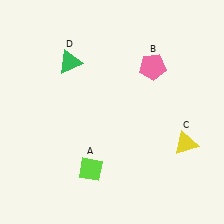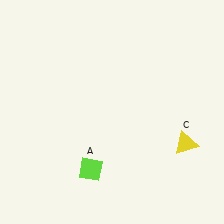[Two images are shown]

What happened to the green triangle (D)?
The green triangle (D) was removed in Image 2. It was in the top-left area of Image 1.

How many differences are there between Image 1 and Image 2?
There are 2 differences between the two images.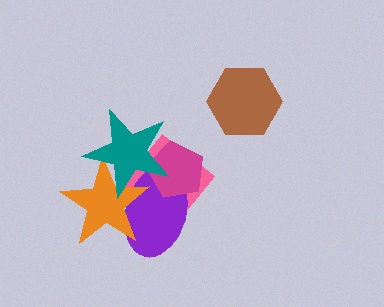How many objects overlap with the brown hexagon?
0 objects overlap with the brown hexagon.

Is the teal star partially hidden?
No, no other shape covers it.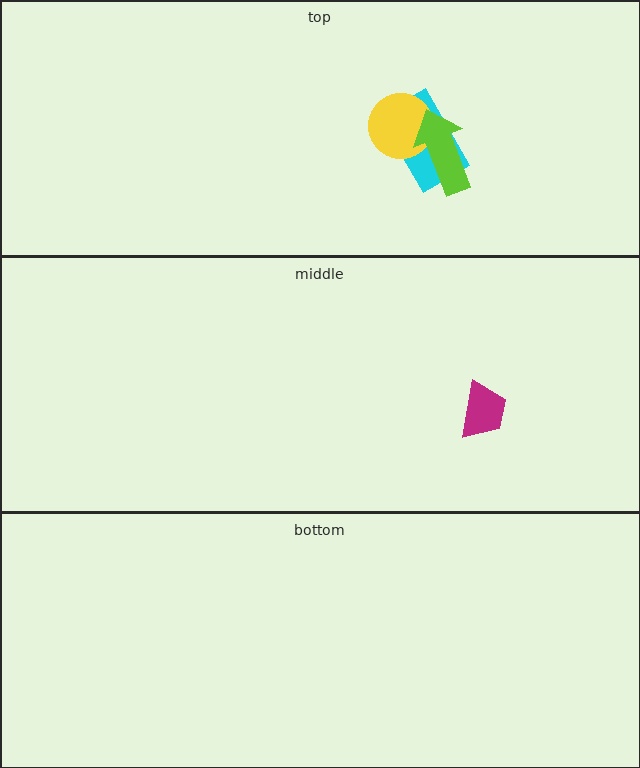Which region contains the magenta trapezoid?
The middle region.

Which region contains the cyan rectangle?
The top region.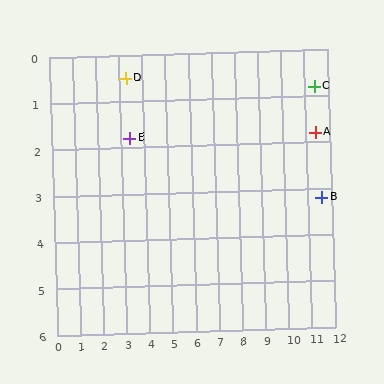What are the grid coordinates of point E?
Point E is at approximately (3.4, 1.8).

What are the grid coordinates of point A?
Point A is at approximately (11.4, 1.8).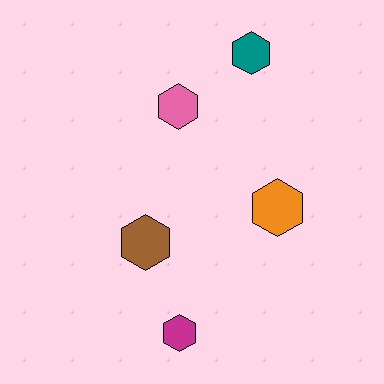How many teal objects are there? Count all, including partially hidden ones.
There is 1 teal object.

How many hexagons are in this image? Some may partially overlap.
There are 5 hexagons.